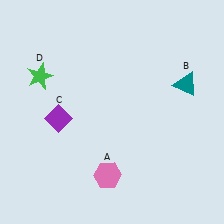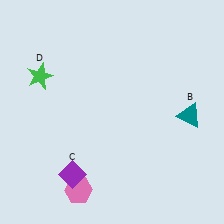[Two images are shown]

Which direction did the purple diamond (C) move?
The purple diamond (C) moved down.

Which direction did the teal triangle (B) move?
The teal triangle (B) moved down.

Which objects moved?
The objects that moved are: the pink hexagon (A), the teal triangle (B), the purple diamond (C).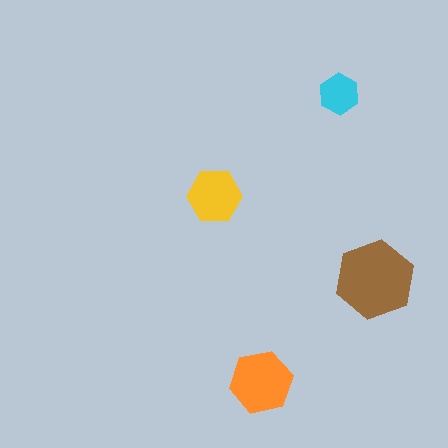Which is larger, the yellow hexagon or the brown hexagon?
The brown one.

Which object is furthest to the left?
The yellow hexagon is leftmost.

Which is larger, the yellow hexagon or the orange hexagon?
The orange one.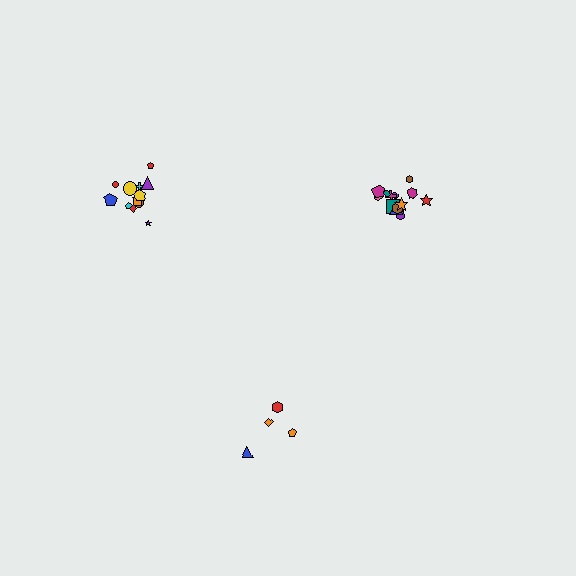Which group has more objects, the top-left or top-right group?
The top-right group.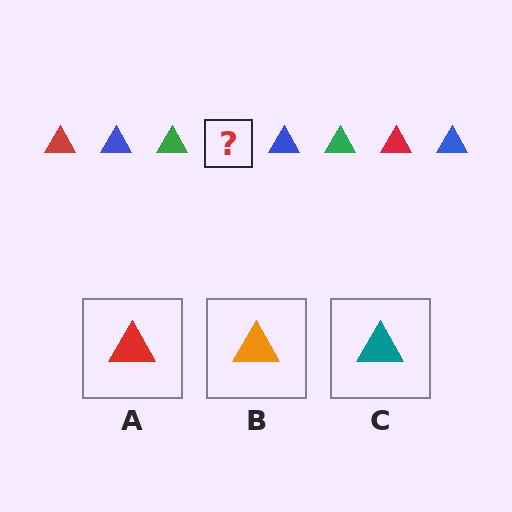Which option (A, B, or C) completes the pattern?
A.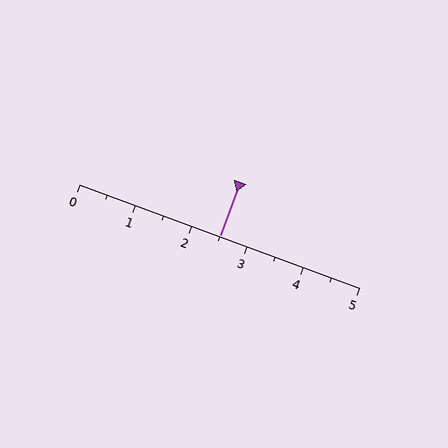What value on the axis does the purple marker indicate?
The marker indicates approximately 2.5.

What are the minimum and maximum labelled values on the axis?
The axis runs from 0 to 5.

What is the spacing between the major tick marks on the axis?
The major ticks are spaced 1 apart.